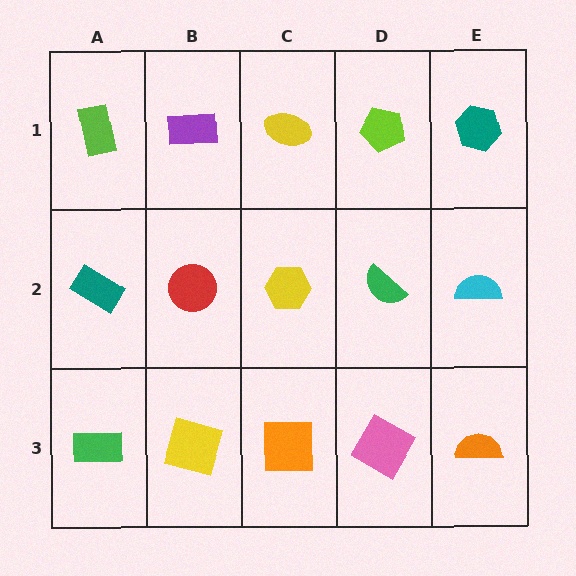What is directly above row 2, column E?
A teal hexagon.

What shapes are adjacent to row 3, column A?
A teal rectangle (row 2, column A), a yellow square (row 3, column B).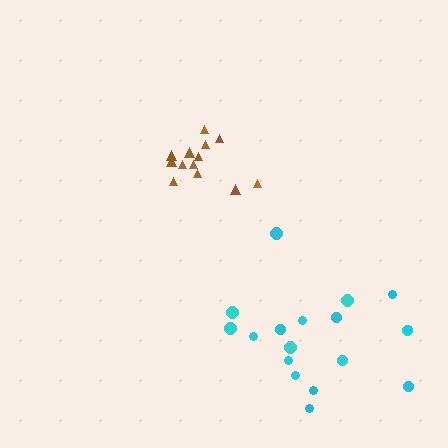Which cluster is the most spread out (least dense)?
Cyan.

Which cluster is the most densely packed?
Brown.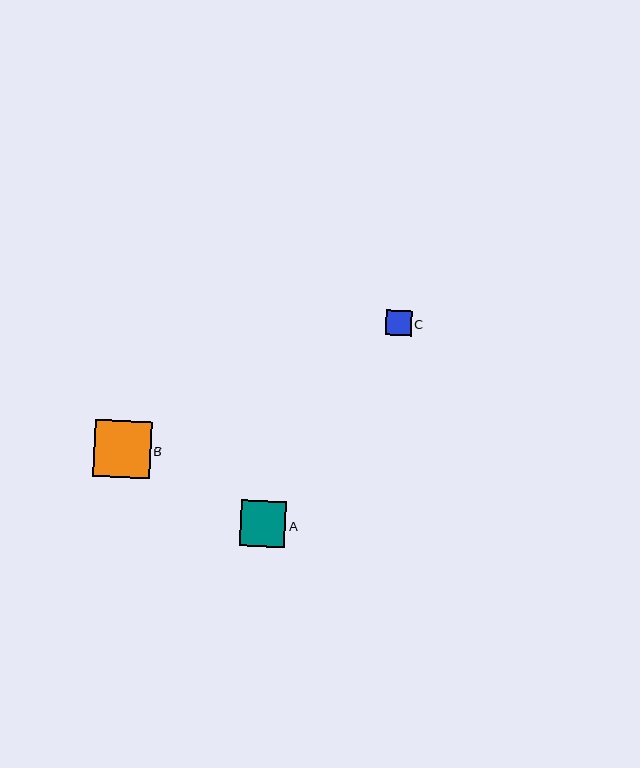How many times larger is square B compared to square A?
Square B is approximately 1.2 times the size of square A.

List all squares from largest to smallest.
From largest to smallest: B, A, C.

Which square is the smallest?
Square C is the smallest with a size of approximately 26 pixels.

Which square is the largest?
Square B is the largest with a size of approximately 57 pixels.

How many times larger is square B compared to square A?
Square B is approximately 1.2 times the size of square A.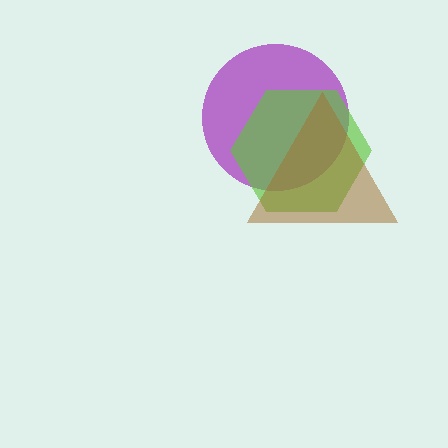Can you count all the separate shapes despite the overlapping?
Yes, there are 3 separate shapes.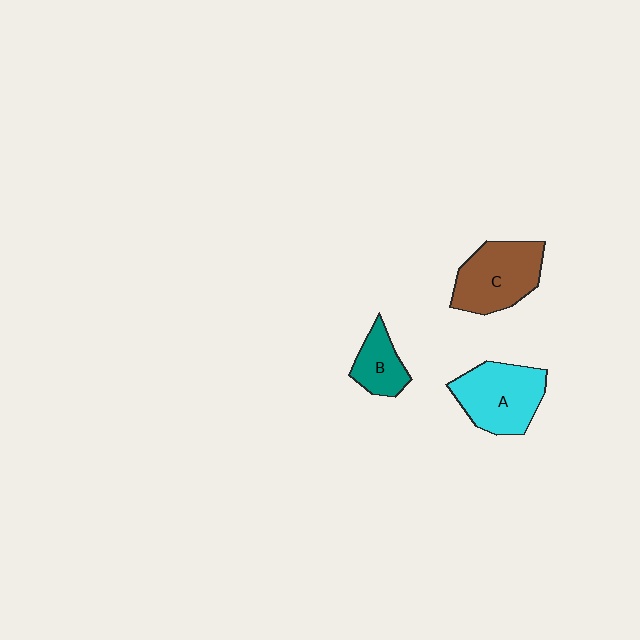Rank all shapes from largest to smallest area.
From largest to smallest: A (cyan), C (brown), B (teal).